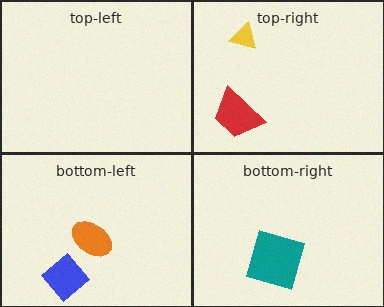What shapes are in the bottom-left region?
The orange ellipse, the blue diamond.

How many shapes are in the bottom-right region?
1.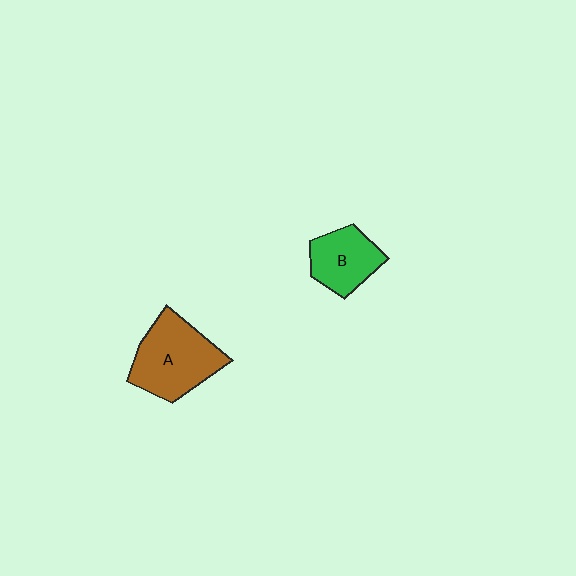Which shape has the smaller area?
Shape B (green).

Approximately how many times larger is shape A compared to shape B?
Approximately 1.5 times.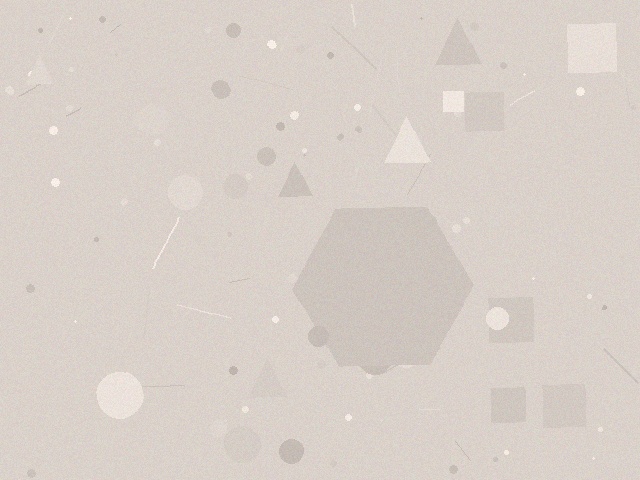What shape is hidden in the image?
A hexagon is hidden in the image.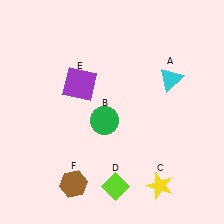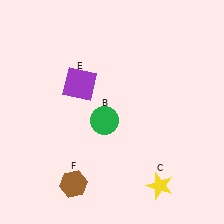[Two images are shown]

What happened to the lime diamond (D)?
The lime diamond (D) was removed in Image 2. It was in the bottom-right area of Image 1.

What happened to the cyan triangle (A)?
The cyan triangle (A) was removed in Image 2. It was in the top-right area of Image 1.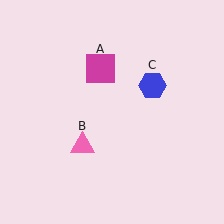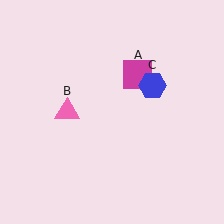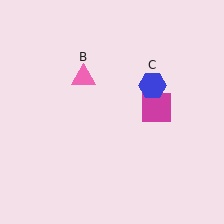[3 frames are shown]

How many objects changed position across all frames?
2 objects changed position: magenta square (object A), pink triangle (object B).